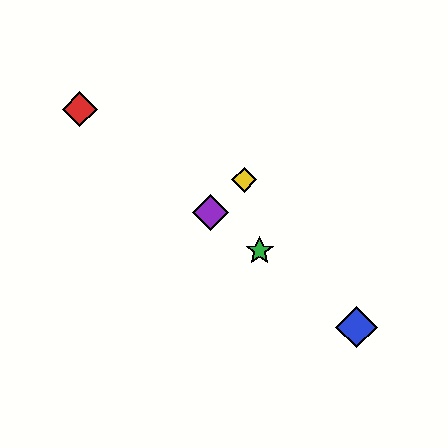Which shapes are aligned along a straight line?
The red diamond, the blue diamond, the green star, the purple diamond are aligned along a straight line.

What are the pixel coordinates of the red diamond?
The red diamond is at (80, 109).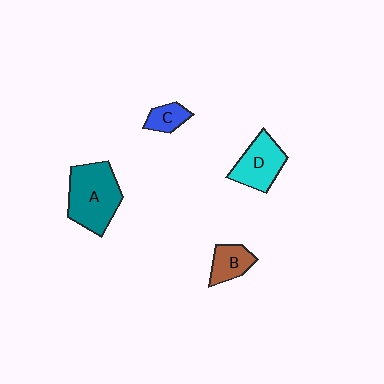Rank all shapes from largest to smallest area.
From largest to smallest: A (teal), D (cyan), B (brown), C (blue).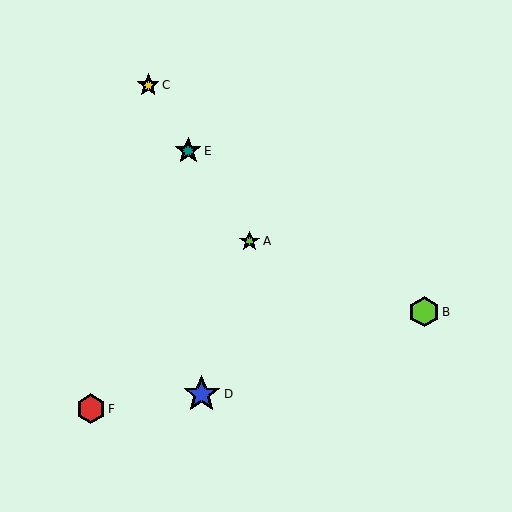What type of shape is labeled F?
Shape F is a red hexagon.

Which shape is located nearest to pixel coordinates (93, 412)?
The red hexagon (labeled F) at (91, 409) is nearest to that location.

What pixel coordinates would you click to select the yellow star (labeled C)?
Click at (148, 85) to select the yellow star C.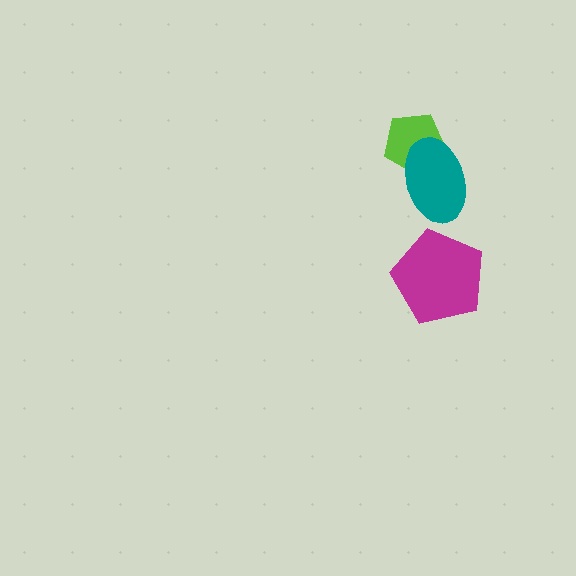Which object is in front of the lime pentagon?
The teal ellipse is in front of the lime pentagon.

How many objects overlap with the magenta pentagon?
0 objects overlap with the magenta pentagon.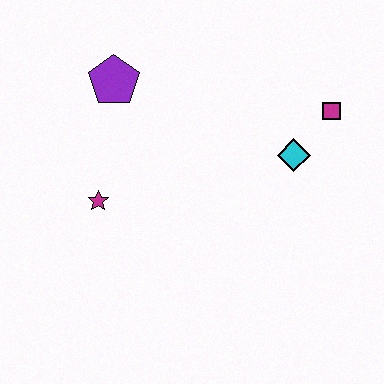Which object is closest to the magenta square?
The cyan diamond is closest to the magenta square.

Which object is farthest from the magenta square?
The magenta star is farthest from the magenta square.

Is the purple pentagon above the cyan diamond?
Yes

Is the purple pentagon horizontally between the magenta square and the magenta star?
Yes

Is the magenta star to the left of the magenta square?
Yes